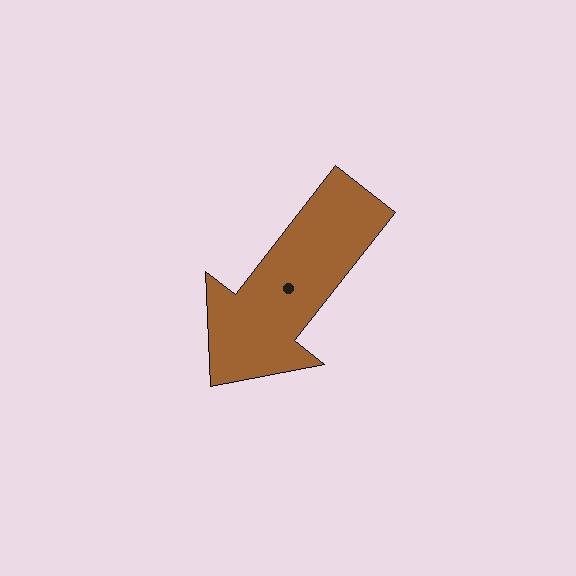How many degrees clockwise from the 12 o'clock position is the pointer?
Approximately 218 degrees.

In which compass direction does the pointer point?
Southwest.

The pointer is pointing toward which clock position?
Roughly 7 o'clock.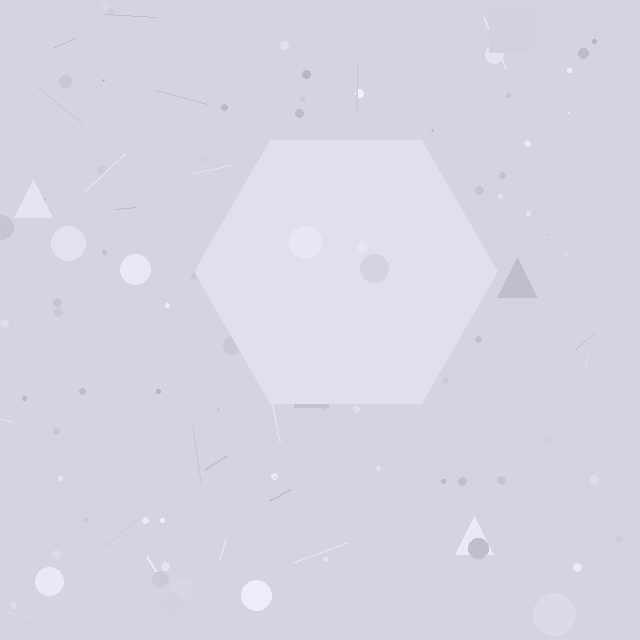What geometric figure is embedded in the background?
A hexagon is embedded in the background.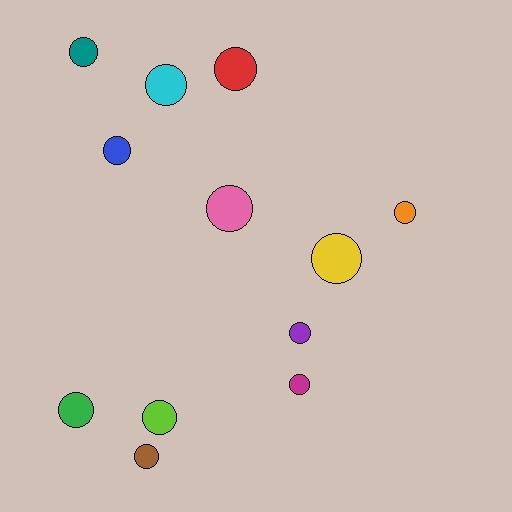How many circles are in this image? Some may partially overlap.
There are 12 circles.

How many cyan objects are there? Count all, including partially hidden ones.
There is 1 cyan object.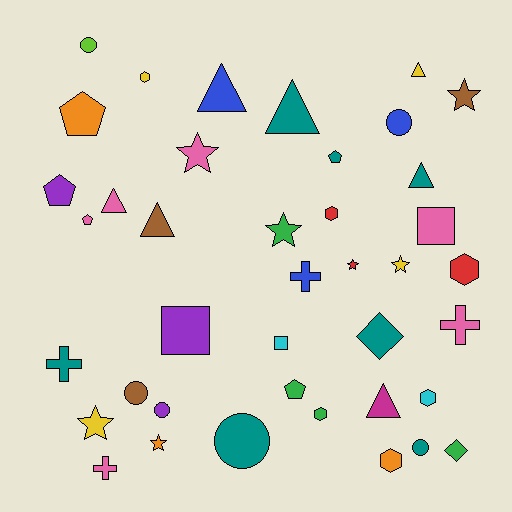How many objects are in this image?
There are 40 objects.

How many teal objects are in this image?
There are 7 teal objects.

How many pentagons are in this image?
There are 5 pentagons.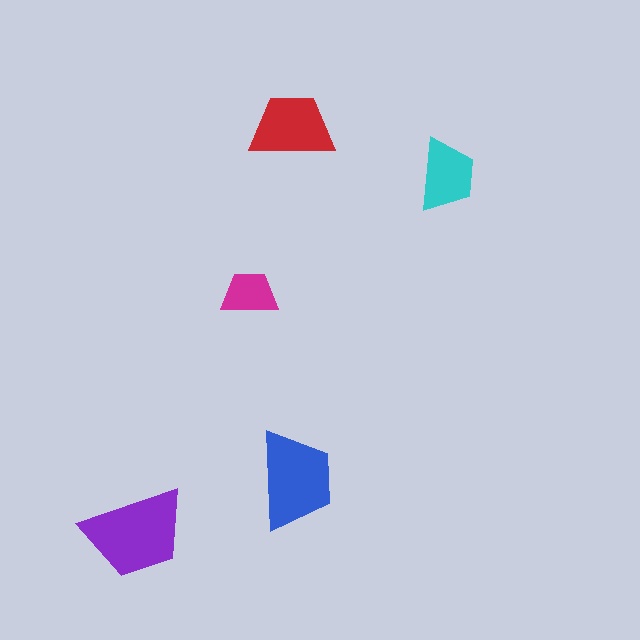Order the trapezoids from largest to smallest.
the purple one, the blue one, the red one, the cyan one, the magenta one.